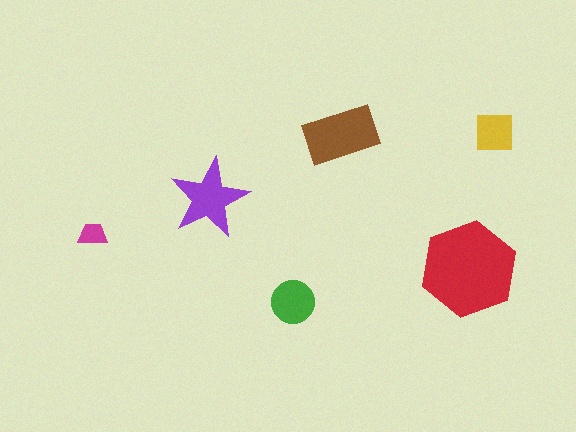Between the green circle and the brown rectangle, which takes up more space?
The brown rectangle.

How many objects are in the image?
There are 6 objects in the image.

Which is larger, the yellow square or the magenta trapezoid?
The yellow square.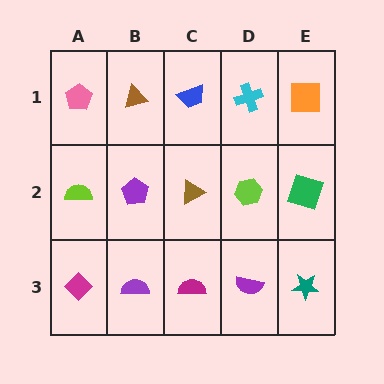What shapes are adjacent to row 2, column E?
An orange square (row 1, column E), a teal star (row 3, column E), a lime hexagon (row 2, column D).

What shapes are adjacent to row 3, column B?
A purple pentagon (row 2, column B), a magenta diamond (row 3, column A), a magenta semicircle (row 3, column C).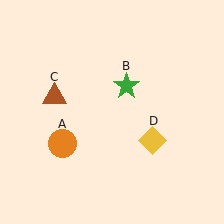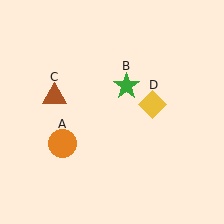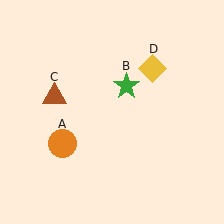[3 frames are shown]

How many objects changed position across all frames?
1 object changed position: yellow diamond (object D).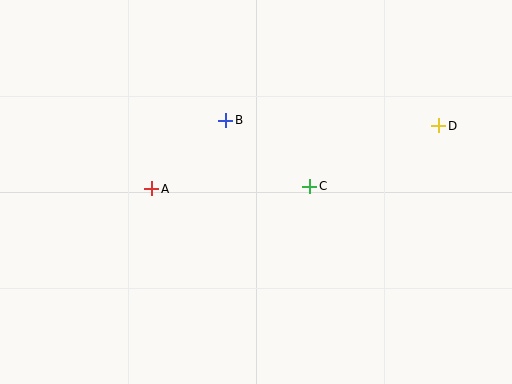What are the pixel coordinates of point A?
Point A is at (152, 189).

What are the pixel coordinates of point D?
Point D is at (439, 126).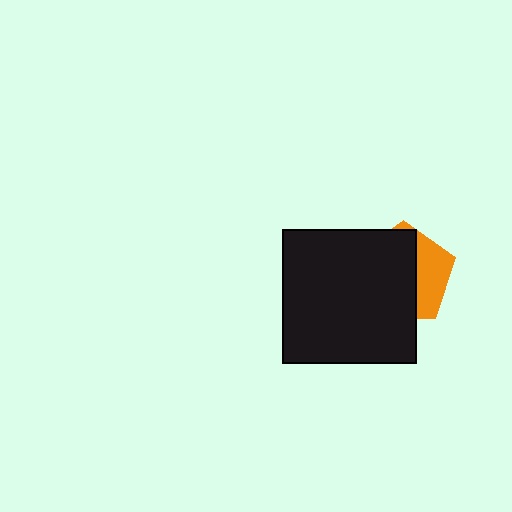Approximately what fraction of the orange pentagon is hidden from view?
Roughly 66% of the orange pentagon is hidden behind the black square.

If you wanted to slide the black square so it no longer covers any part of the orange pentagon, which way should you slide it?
Slide it left — that is the most direct way to separate the two shapes.